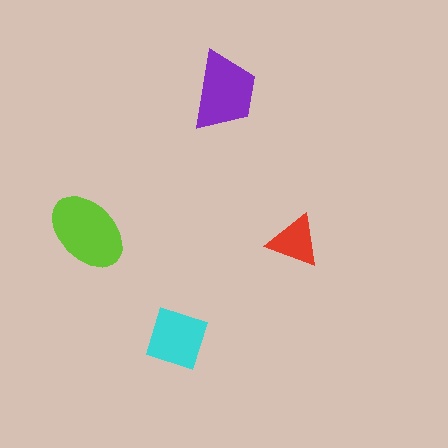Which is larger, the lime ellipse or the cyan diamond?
The lime ellipse.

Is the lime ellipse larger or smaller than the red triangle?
Larger.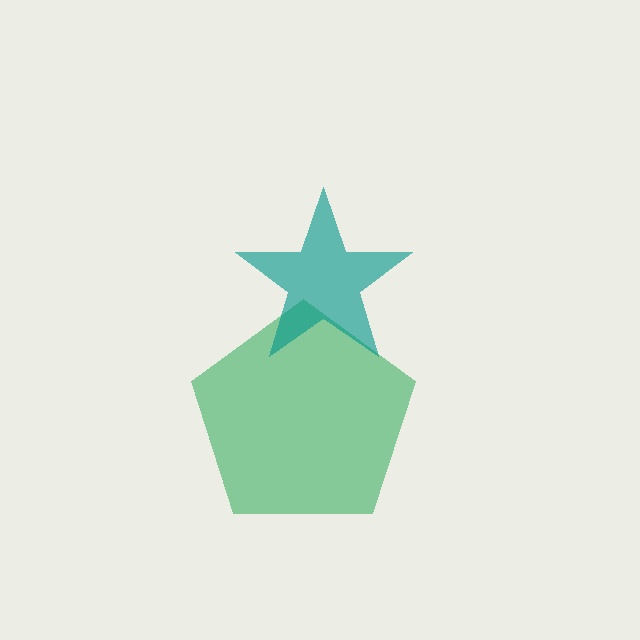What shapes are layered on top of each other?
The layered shapes are: a green pentagon, a teal star.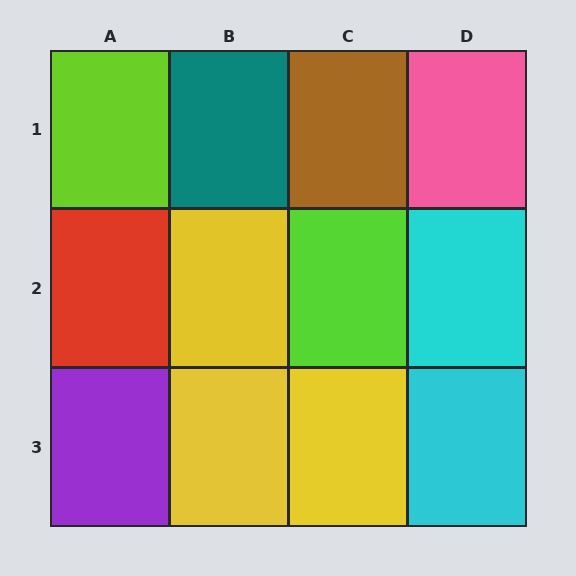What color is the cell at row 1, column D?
Pink.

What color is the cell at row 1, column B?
Teal.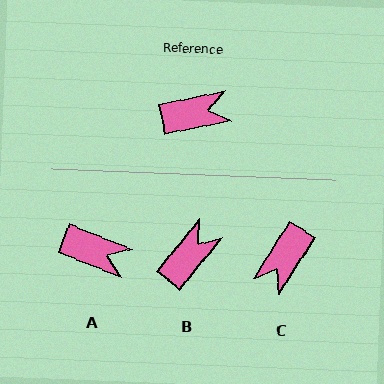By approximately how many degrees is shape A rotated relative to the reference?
Approximately 33 degrees clockwise.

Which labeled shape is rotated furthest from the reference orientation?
C, about 134 degrees away.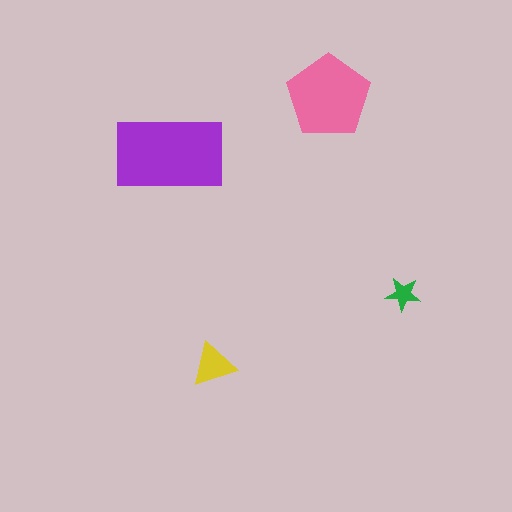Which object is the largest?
The purple rectangle.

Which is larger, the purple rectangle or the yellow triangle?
The purple rectangle.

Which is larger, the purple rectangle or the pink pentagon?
The purple rectangle.